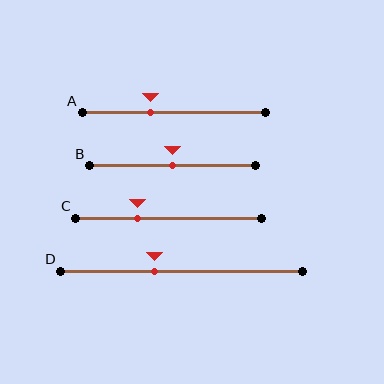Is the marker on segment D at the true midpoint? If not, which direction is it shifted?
No, the marker on segment D is shifted to the left by about 11% of the segment length.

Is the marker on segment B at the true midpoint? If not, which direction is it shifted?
Yes, the marker on segment B is at the true midpoint.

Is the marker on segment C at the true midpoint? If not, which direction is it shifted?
No, the marker on segment C is shifted to the left by about 17% of the segment length.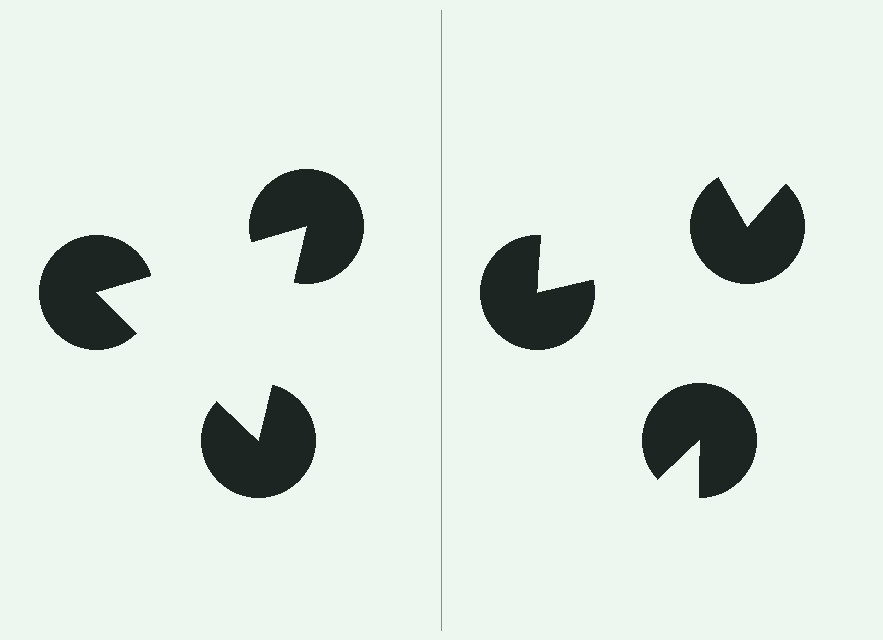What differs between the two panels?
The pac-man discs are positioned identically on both sides; only the wedge orientations differ. On the left they align to a triangle; on the right they are misaligned.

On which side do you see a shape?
An illusory triangle appears on the left side. On the right side the wedge cuts are rotated, so no coherent shape forms.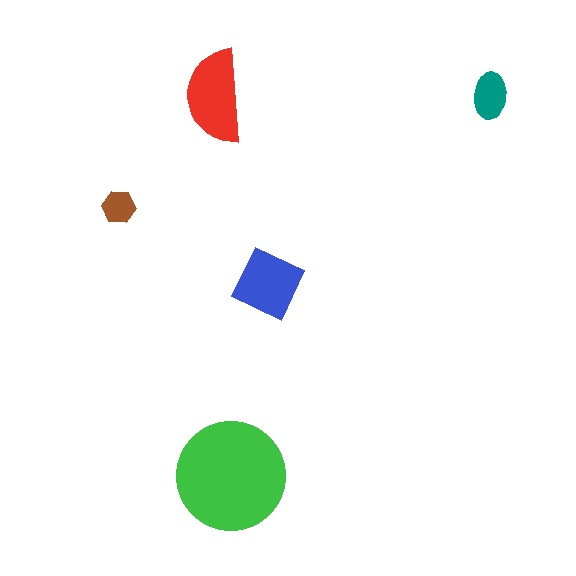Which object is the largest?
The green circle.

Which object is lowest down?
The green circle is bottommost.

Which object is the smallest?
The brown hexagon.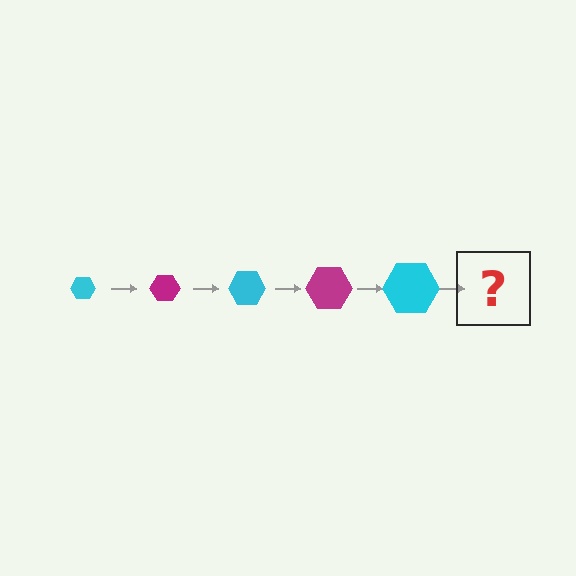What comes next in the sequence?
The next element should be a magenta hexagon, larger than the previous one.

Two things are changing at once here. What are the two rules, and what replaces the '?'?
The two rules are that the hexagon grows larger each step and the color cycles through cyan and magenta. The '?' should be a magenta hexagon, larger than the previous one.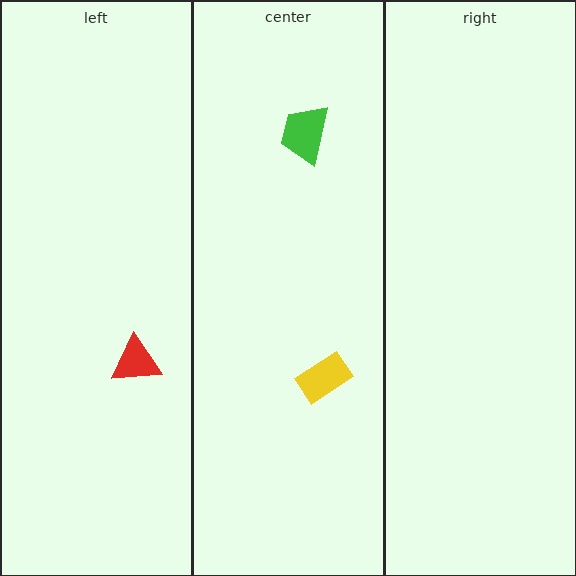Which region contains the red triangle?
The left region.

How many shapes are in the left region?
1.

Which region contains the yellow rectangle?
The center region.